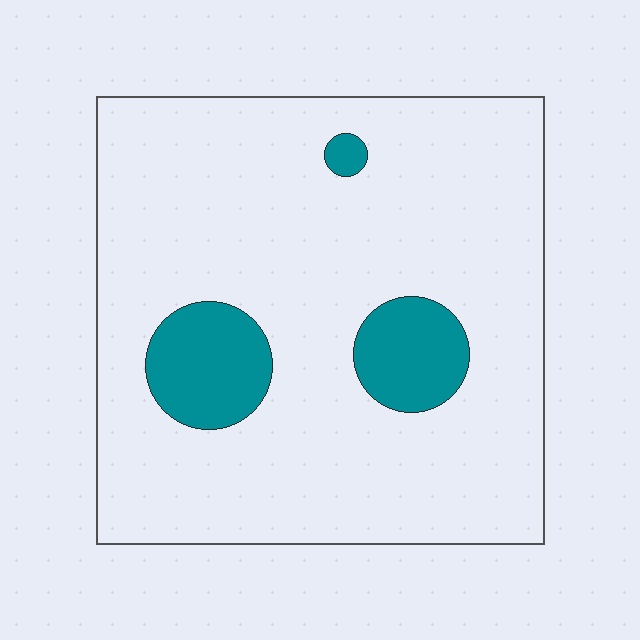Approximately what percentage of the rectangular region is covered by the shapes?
Approximately 15%.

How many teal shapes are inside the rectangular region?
3.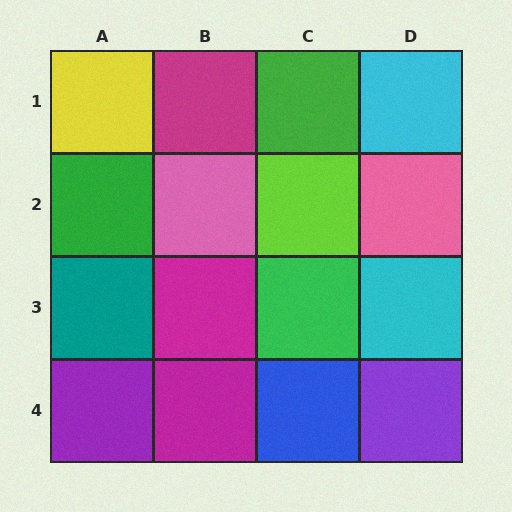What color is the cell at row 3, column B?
Magenta.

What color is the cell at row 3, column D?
Cyan.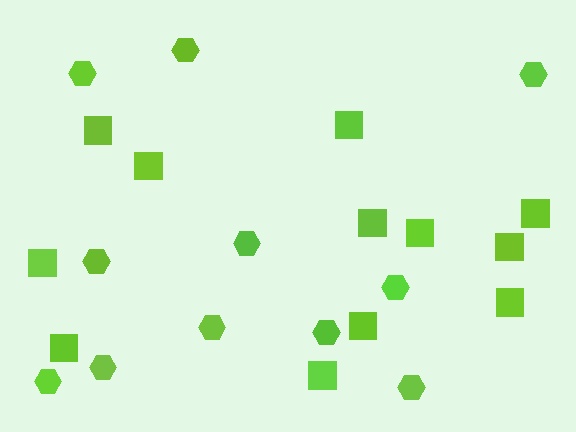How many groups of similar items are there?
There are 2 groups: one group of squares (12) and one group of hexagons (11).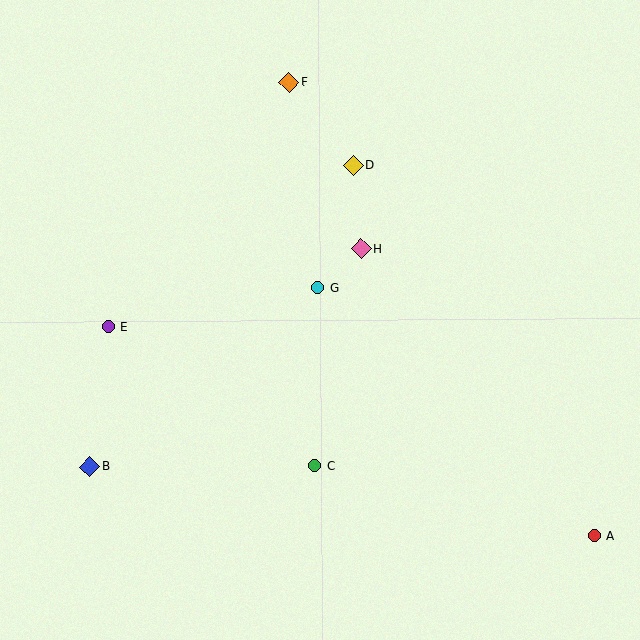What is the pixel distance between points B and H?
The distance between B and H is 348 pixels.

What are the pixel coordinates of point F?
Point F is at (289, 83).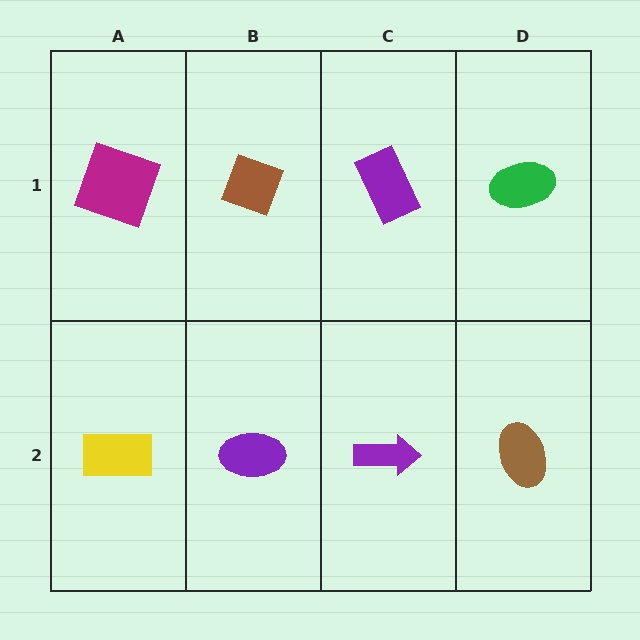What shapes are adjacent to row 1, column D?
A brown ellipse (row 2, column D), a purple rectangle (row 1, column C).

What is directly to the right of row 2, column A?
A purple ellipse.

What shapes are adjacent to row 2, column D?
A green ellipse (row 1, column D), a purple arrow (row 2, column C).